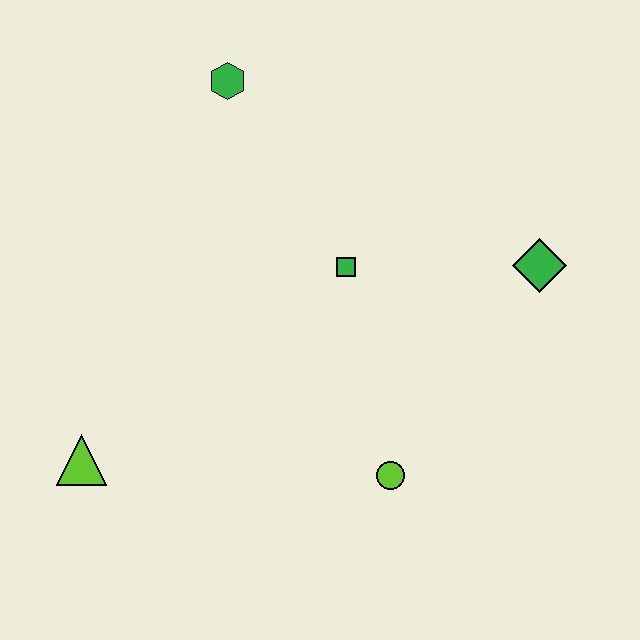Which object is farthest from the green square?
The lime triangle is farthest from the green square.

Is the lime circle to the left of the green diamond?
Yes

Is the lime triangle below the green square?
Yes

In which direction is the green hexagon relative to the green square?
The green hexagon is above the green square.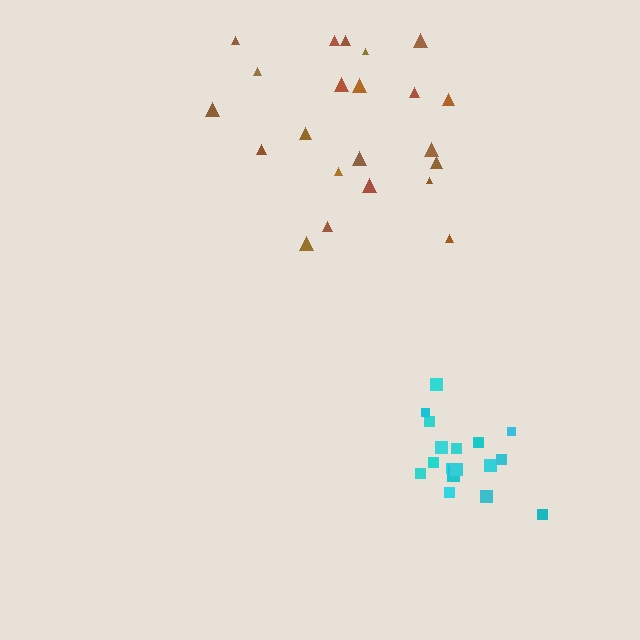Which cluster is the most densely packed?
Cyan.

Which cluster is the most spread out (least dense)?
Brown.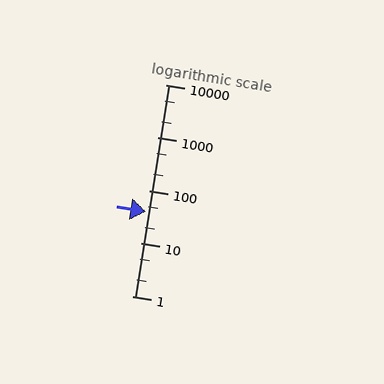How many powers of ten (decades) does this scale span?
The scale spans 4 decades, from 1 to 10000.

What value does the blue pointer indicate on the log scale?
The pointer indicates approximately 39.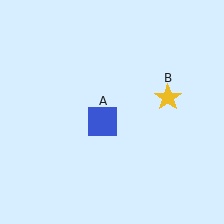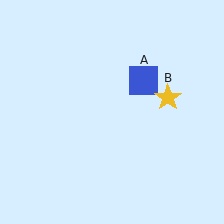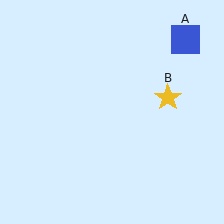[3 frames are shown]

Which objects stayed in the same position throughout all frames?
Yellow star (object B) remained stationary.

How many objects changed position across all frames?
1 object changed position: blue square (object A).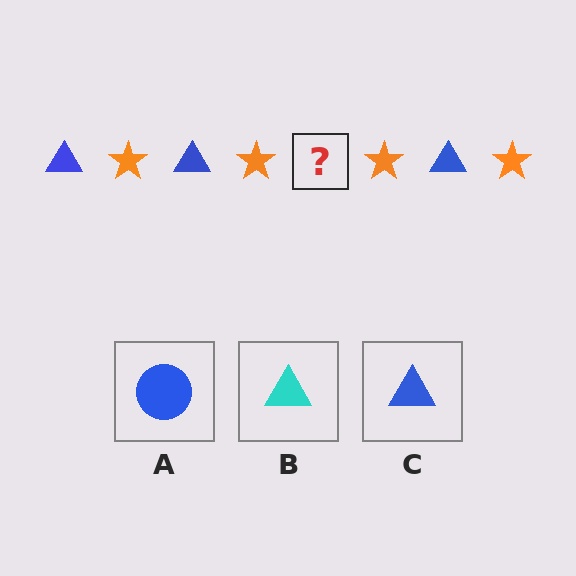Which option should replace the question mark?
Option C.